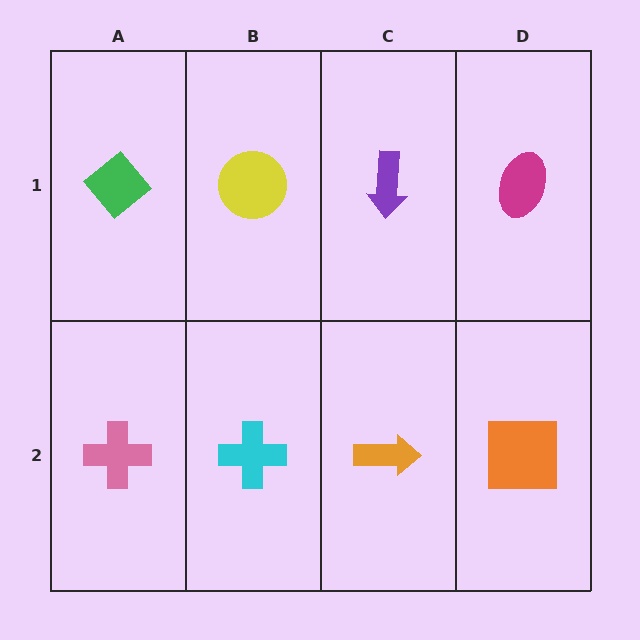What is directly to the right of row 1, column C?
A magenta ellipse.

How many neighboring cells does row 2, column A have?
2.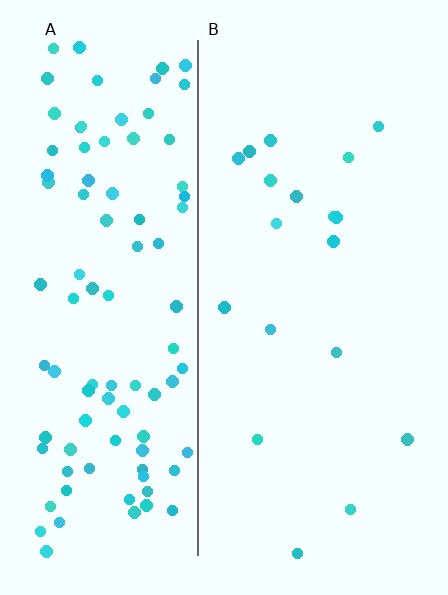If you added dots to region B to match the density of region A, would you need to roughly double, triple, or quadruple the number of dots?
Approximately quadruple.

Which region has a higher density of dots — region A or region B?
A (the left).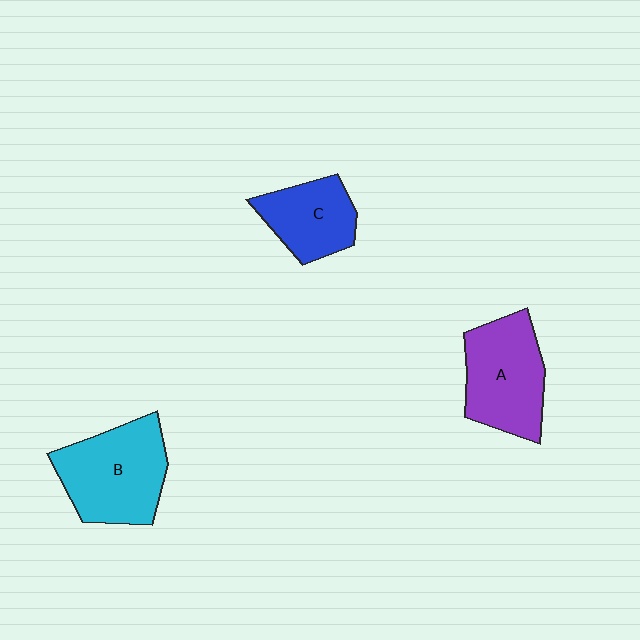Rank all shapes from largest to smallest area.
From largest to smallest: B (cyan), A (purple), C (blue).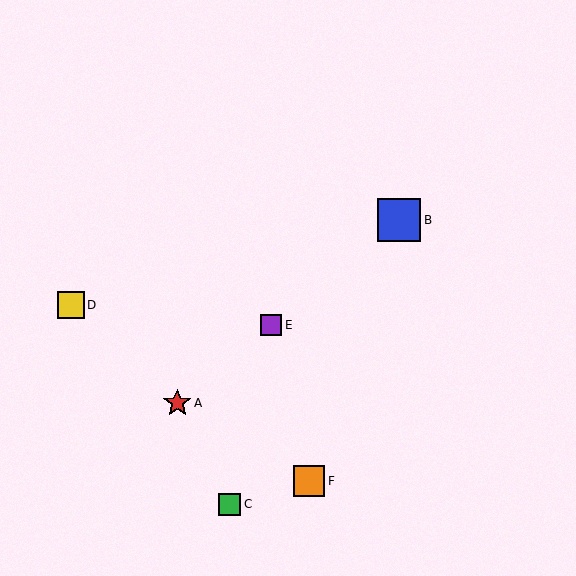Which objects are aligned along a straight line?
Objects A, B, E are aligned along a straight line.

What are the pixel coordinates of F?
Object F is at (309, 481).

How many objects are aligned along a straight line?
3 objects (A, B, E) are aligned along a straight line.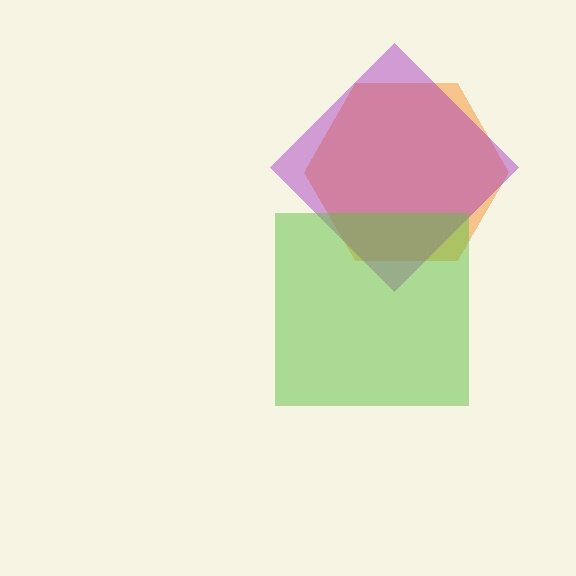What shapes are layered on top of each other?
The layered shapes are: an orange hexagon, a purple diamond, a lime square.